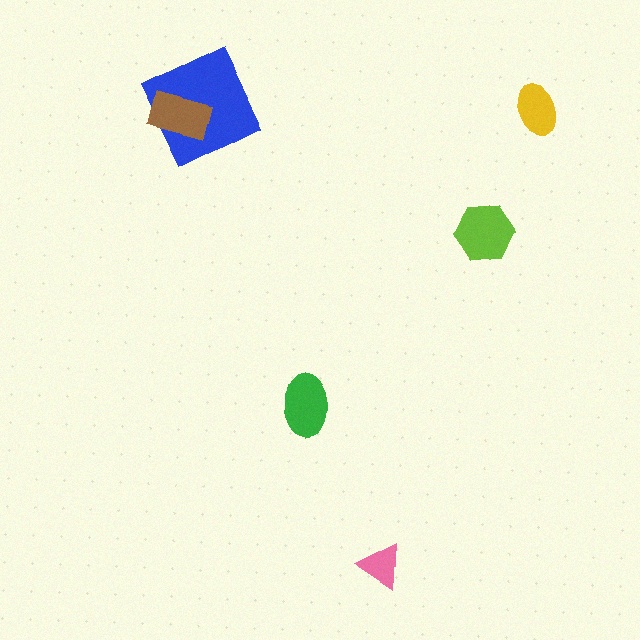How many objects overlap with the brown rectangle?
1 object overlaps with the brown rectangle.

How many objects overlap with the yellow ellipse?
0 objects overlap with the yellow ellipse.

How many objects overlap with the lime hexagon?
0 objects overlap with the lime hexagon.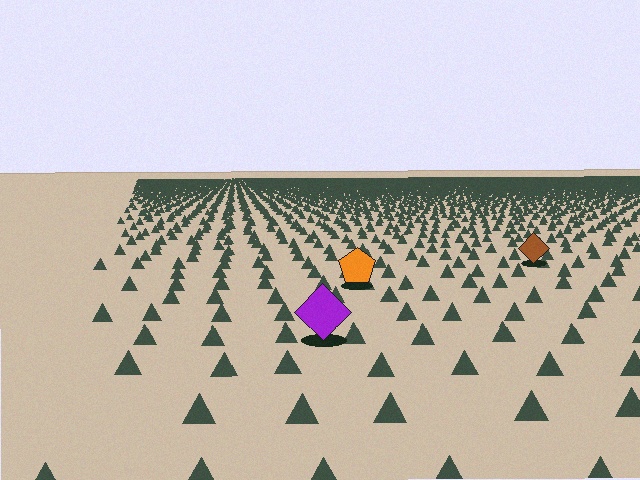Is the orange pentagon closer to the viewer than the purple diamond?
No. The purple diamond is closer — you can tell from the texture gradient: the ground texture is coarser near it.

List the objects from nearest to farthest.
From nearest to farthest: the purple diamond, the orange pentagon, the brown diamond.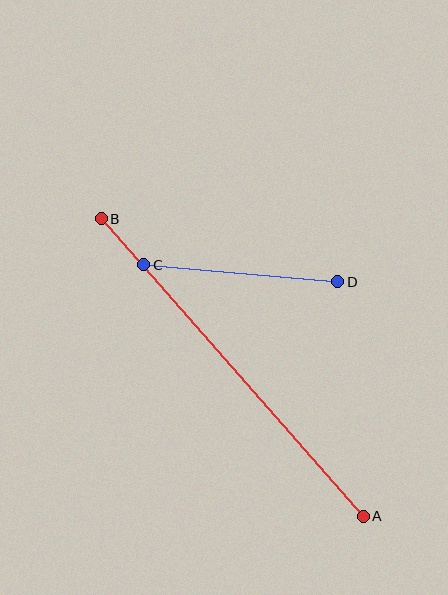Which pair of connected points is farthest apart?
Points A and B are farthest apart.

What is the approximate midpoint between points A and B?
The midpoint is at approximately (232, 367) pixels.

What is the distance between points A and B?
The distance is approximately 397 pixels.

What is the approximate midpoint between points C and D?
The midpoint is at approximately (241, 273) pixels.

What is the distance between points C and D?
The distance is approximately 194 pixels.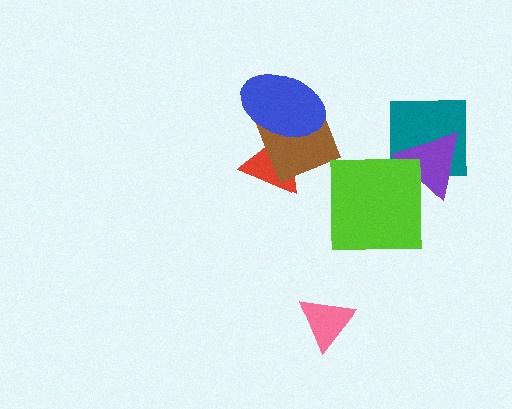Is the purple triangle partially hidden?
Yes, it is partially covered by another shape.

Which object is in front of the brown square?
The blue ellipse is in front of the brown square.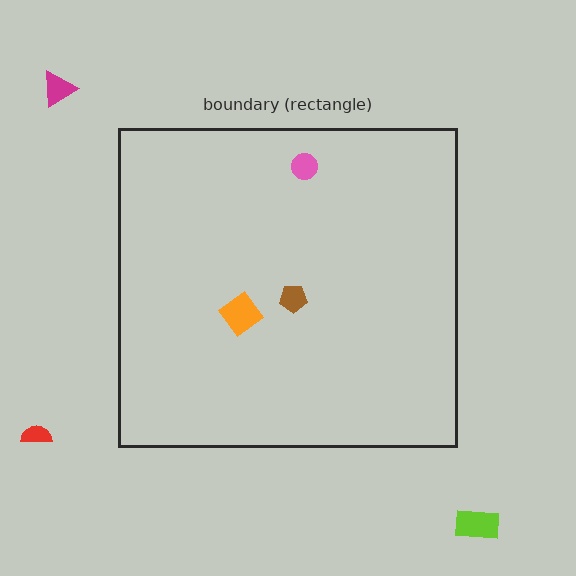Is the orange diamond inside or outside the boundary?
Inside.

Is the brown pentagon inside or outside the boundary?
Inside.